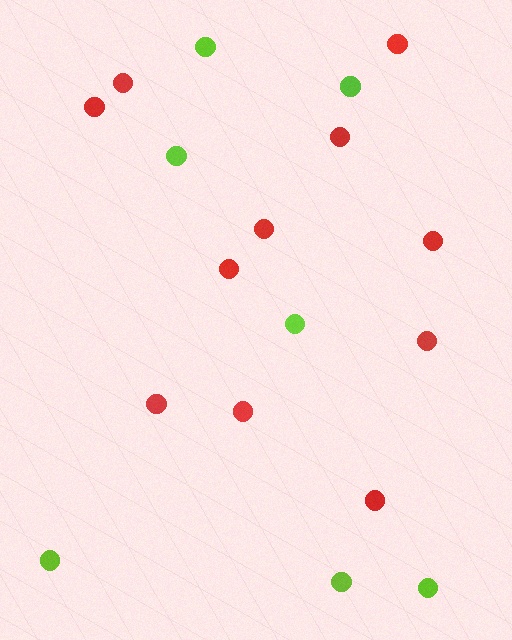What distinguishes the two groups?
There are 2 groups: one group of red circles (11) and one group of lime circles (7).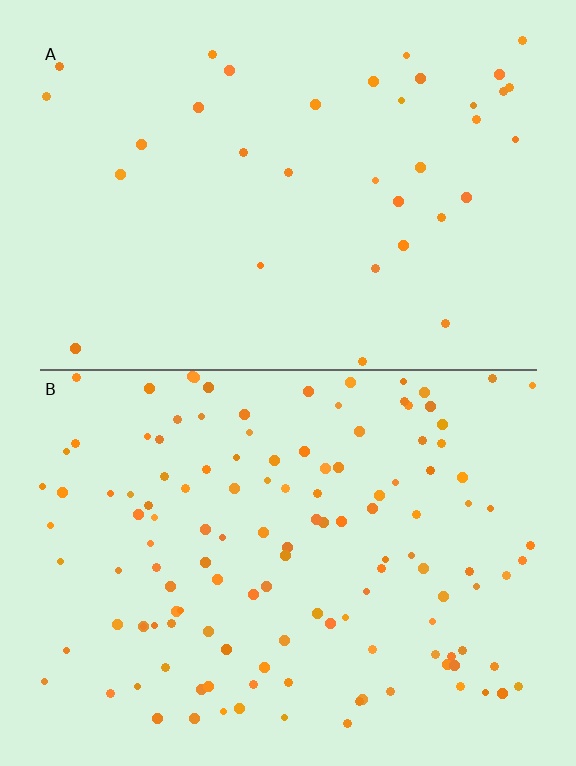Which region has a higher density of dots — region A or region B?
B (the bottom).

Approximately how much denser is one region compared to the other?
Approximately 3.7× — region B over region A.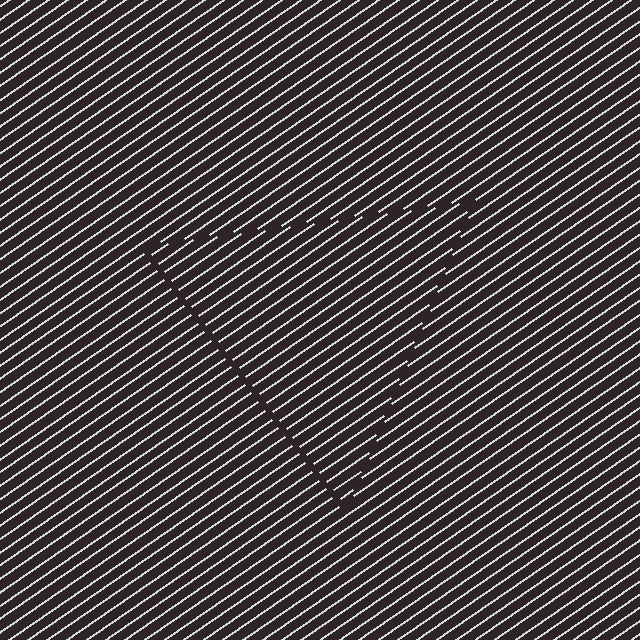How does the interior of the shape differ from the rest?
The interior of the shape contains the same grating, shifted by half a period — the contour is defined by the phase discontinuity where line-ends from the inner and outer gratings abut.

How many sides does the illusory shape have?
3 sides — the line-ends trace a triangle.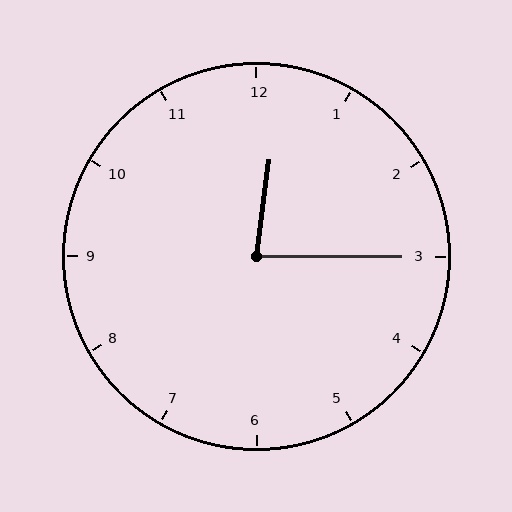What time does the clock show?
12:15.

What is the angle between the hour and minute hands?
Approximately 82 degrees.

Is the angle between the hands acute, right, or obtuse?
It is acute.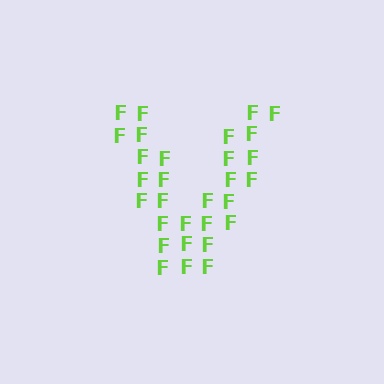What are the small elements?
The small elements are letter F's.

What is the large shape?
The large shape is the letter V.